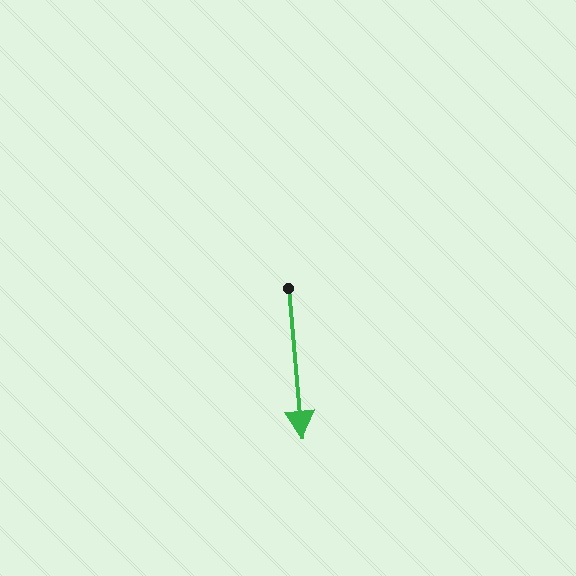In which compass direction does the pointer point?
South.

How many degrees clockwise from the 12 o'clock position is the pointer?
Approximately 175 degrees.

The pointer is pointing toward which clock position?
Roughly 6 o'clock.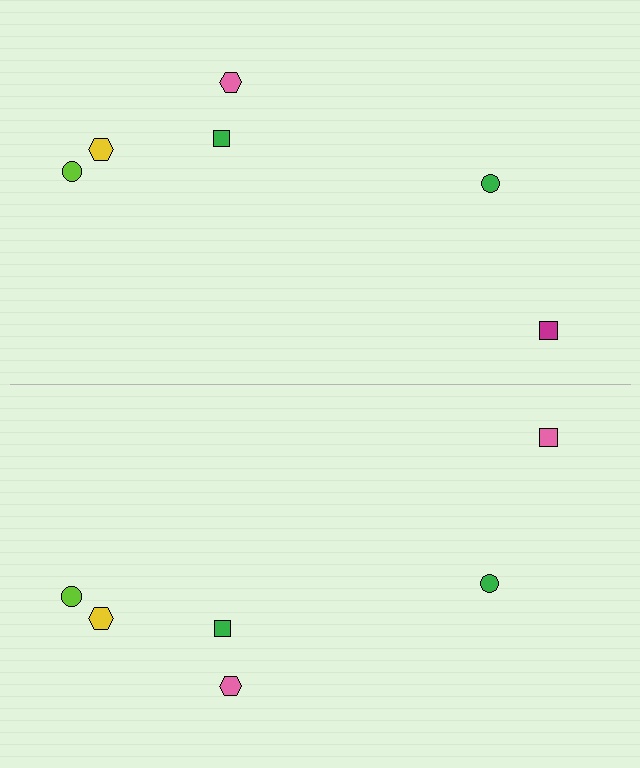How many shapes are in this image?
There are 12 shapes in this image.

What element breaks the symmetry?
The pink square on the bottom side breaks the symmetry — its mirror counterpart is magenta.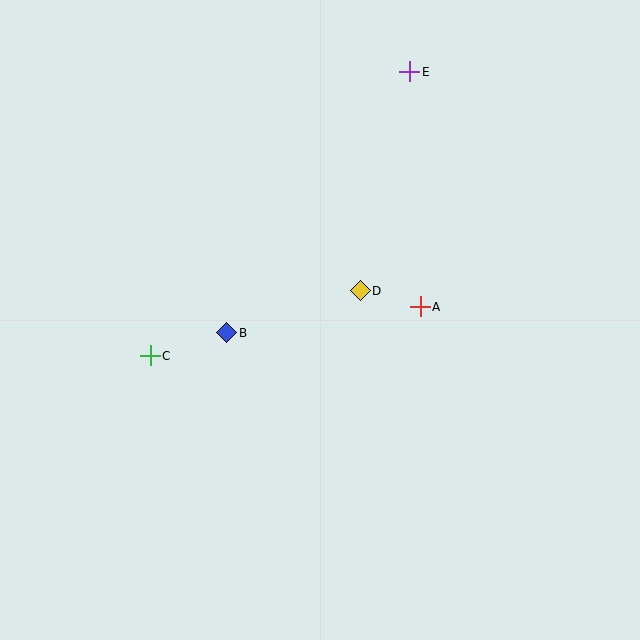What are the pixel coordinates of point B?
Point B is at (227, 333).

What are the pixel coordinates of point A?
Point A is at (420, 307).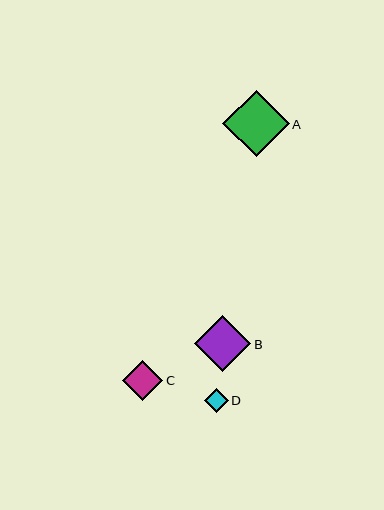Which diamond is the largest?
Diamond A is the largest with a size of approximately 66 pixels.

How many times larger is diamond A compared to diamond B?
Diamond A is approximately 1.2 times the size of diamond B.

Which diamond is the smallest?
Diamond D is the smallest with a size of approximately 24 pixels.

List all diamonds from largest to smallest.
From largest to smallest: A, B, C, D.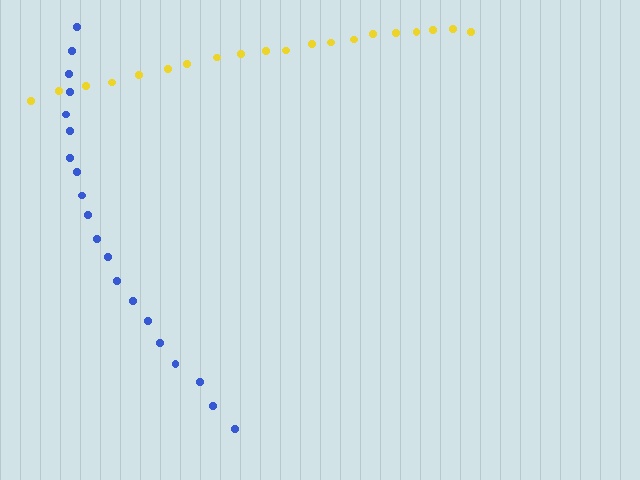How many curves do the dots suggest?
There are 2 distinct paths.